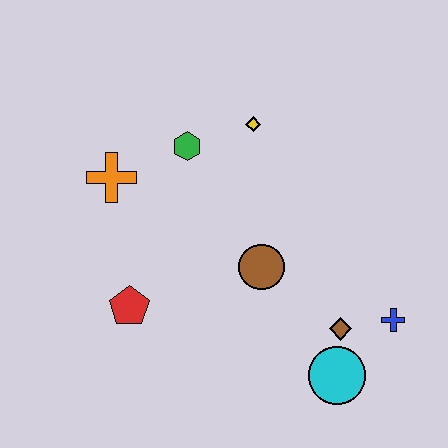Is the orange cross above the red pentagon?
Yes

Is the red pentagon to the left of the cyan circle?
Yes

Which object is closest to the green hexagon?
The yellow diamond is closest to the green hexagon.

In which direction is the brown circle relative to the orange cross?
The brown circle is to the right of the orange cross.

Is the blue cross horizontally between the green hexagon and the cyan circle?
No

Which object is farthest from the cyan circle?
The orange cross is farthest from the cyan circle.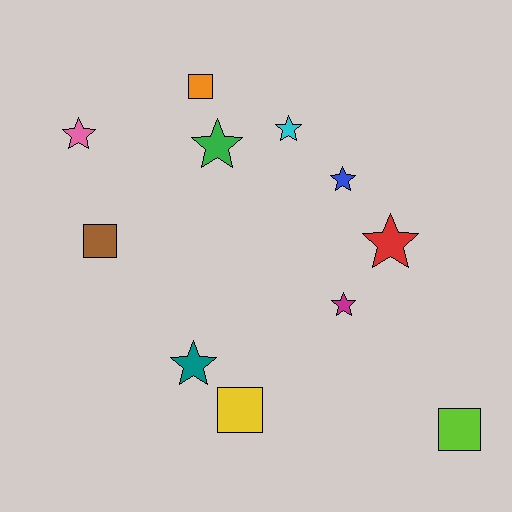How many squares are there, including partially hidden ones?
There are 4 squares.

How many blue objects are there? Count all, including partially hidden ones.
There is 1 blue object.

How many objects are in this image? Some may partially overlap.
There are 11 objects.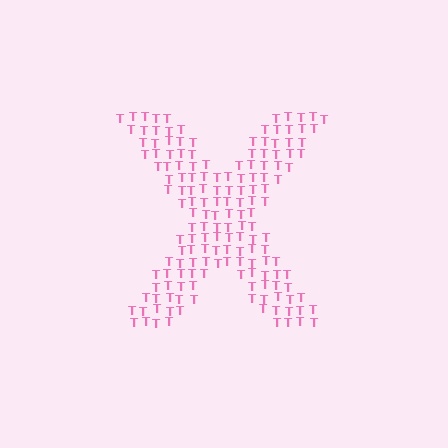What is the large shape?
The large shape is the letter X.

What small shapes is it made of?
It is made of small letter T's.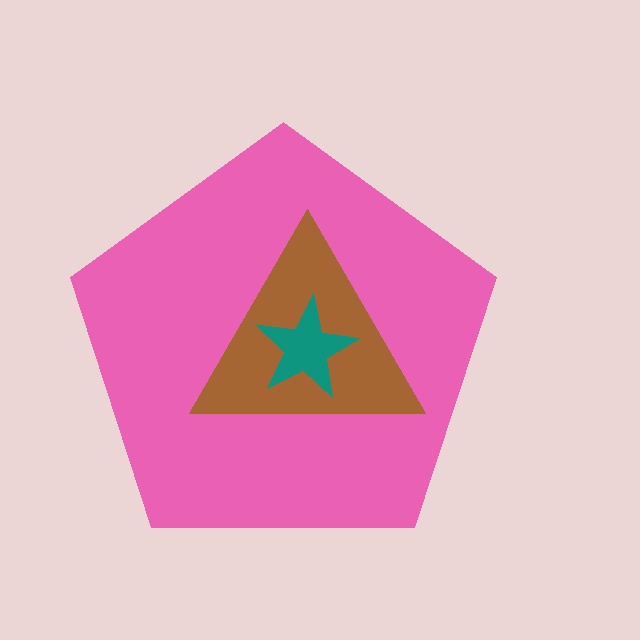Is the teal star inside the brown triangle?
Yes.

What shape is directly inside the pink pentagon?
The brown triangle.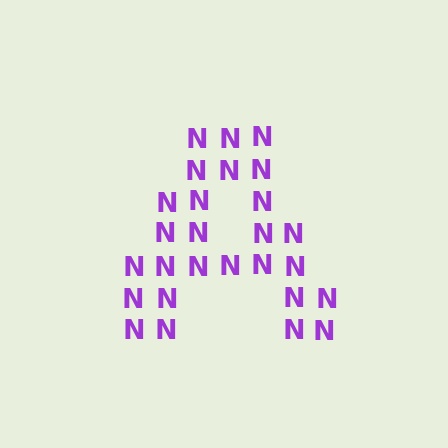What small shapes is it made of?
It is made of small letter N's.